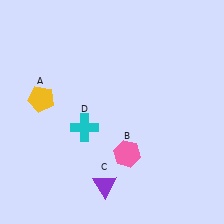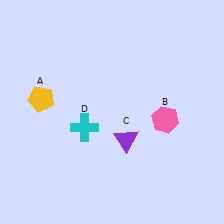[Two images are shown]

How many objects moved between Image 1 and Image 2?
2 objects moved between the two images.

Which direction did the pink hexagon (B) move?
The pink hexagon (B) moved right.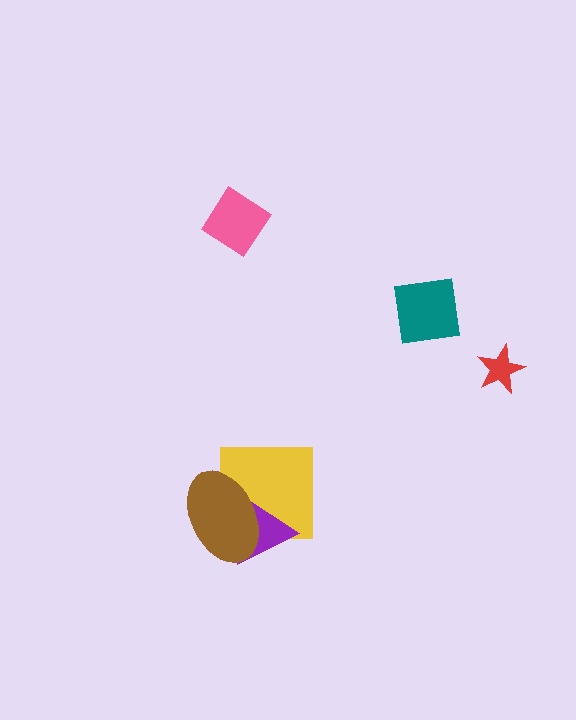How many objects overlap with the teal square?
0 objects overlap with the teal square.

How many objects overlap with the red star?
0 objects overlap with the red star.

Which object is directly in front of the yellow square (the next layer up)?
The purple triangle is directly in front of the yellow square.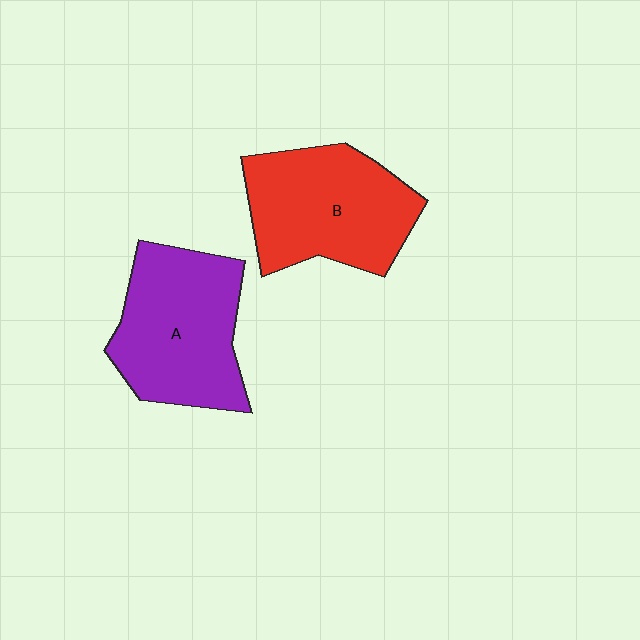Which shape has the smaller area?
Shape B (red).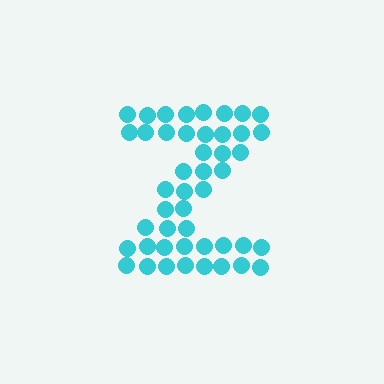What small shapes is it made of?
It is made of small circles.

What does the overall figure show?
The overall figure shows the letter Z.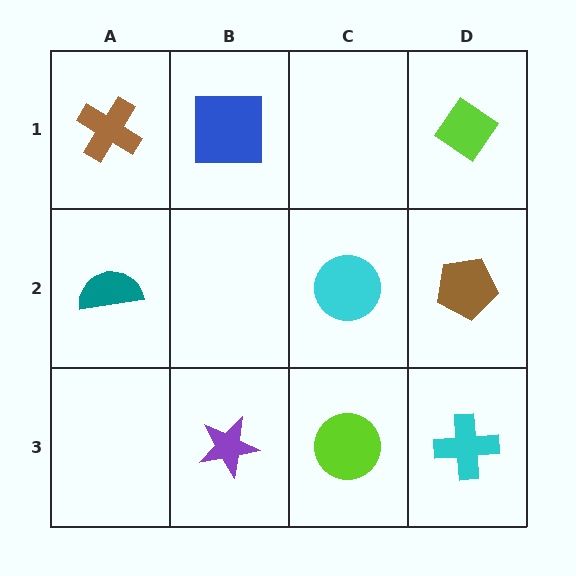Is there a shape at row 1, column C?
No, that cell is empty.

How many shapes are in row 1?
3 shapes.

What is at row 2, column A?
A teal semicircle.